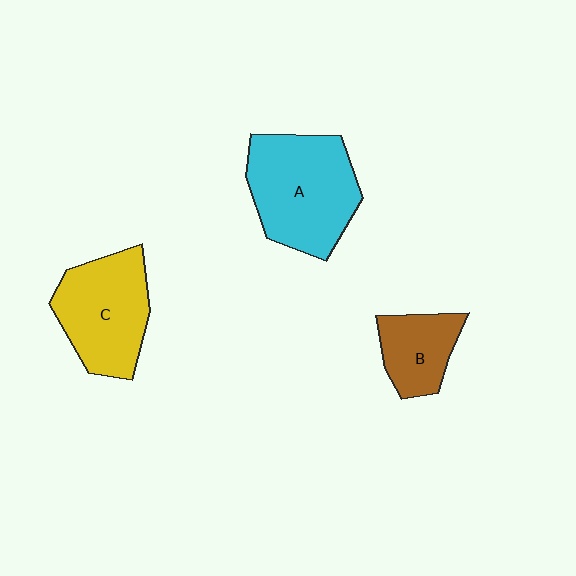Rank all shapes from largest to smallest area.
From largest to smallest: A (cyan), C (yellow), B (brown).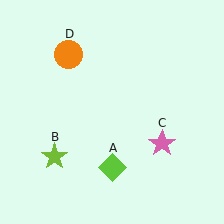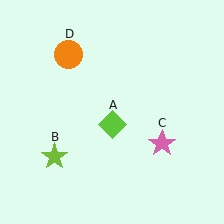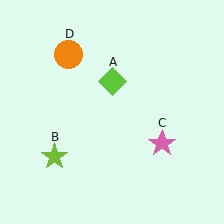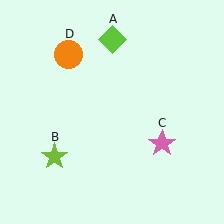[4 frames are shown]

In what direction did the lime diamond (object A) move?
The lime diamond (object A) moved up.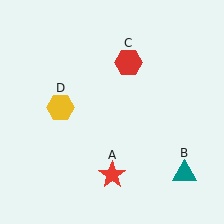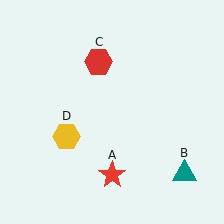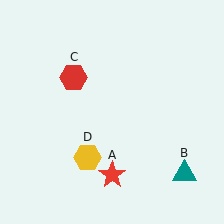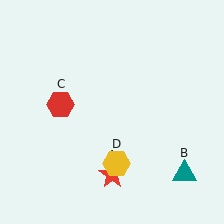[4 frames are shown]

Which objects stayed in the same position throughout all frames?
Red star (object A) and teal triangle (object B) remained stationary.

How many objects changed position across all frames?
2 objects changed position: red hexagon (object C), yellow hexagon (object D).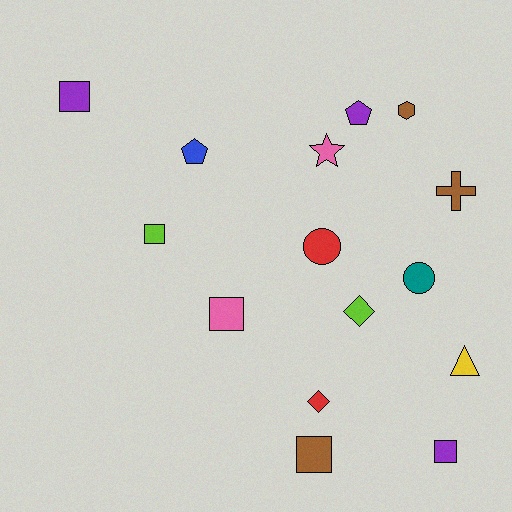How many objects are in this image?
There are 15 objects.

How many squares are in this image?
There are 5 squares.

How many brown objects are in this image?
There are 3 brown objects.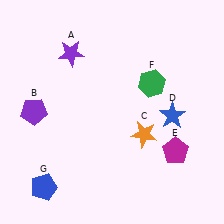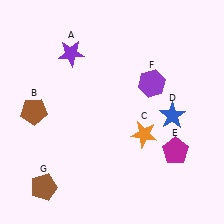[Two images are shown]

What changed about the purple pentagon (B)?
In Image 1, B is purple. In Image 2, it changed to brown.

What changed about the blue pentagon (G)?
In Image 1, G is blue. In Image 2, it changed to brown.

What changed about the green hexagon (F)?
In Image 1, F is green. In Image 2, it changed to purple.